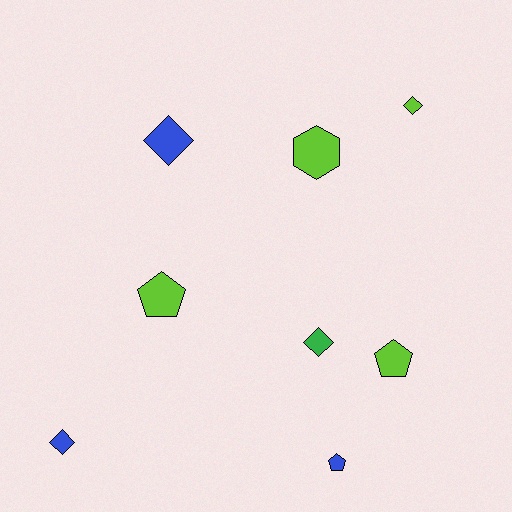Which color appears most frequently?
Lime, with 4 objects.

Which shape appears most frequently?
Diamond, with 4 objects.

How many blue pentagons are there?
There is 1 blue pentagon.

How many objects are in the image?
There are 8 objects.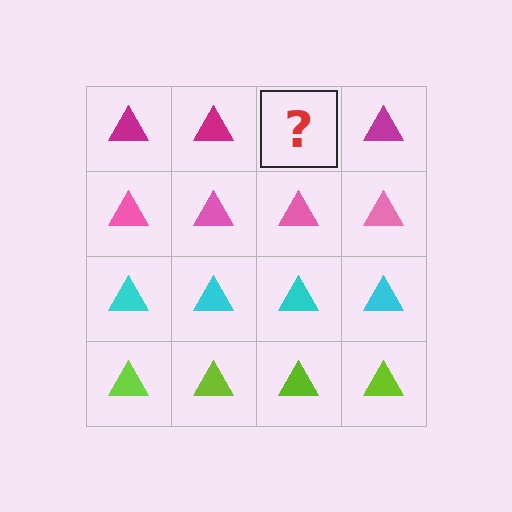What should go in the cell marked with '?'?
The missing cell should contain a magenta triangle.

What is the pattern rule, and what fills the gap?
The rule is that each row has a consistent color. The gap should be filled with a magenta triangle.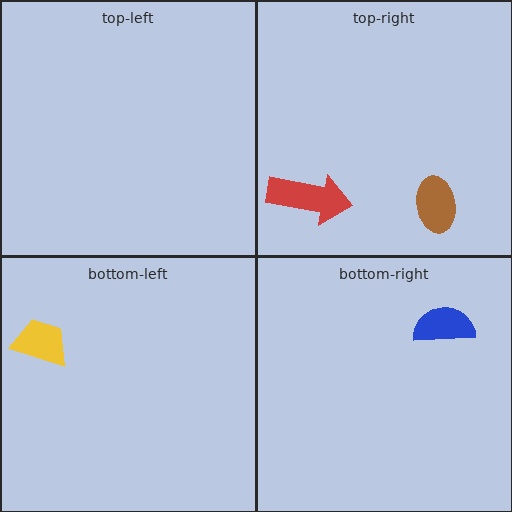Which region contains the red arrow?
The top-right region.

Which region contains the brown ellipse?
The top-right region.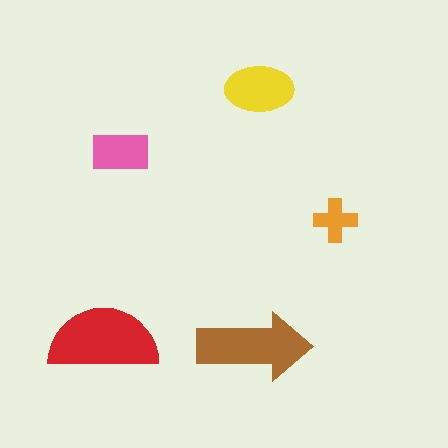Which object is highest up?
The yellow ellipse is topmost.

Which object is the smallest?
The orange cross.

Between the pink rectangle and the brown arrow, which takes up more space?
The brown arrow.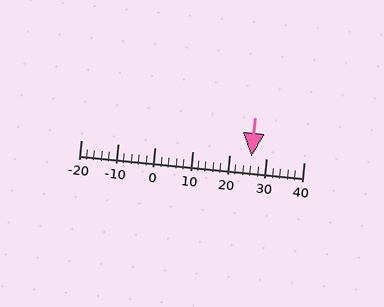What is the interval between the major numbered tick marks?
The major tick marks are spaced 10 units apart.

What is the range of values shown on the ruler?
The ruler shows values from -20 to 40.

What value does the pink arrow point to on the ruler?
The pink arrow points to approximately 26.